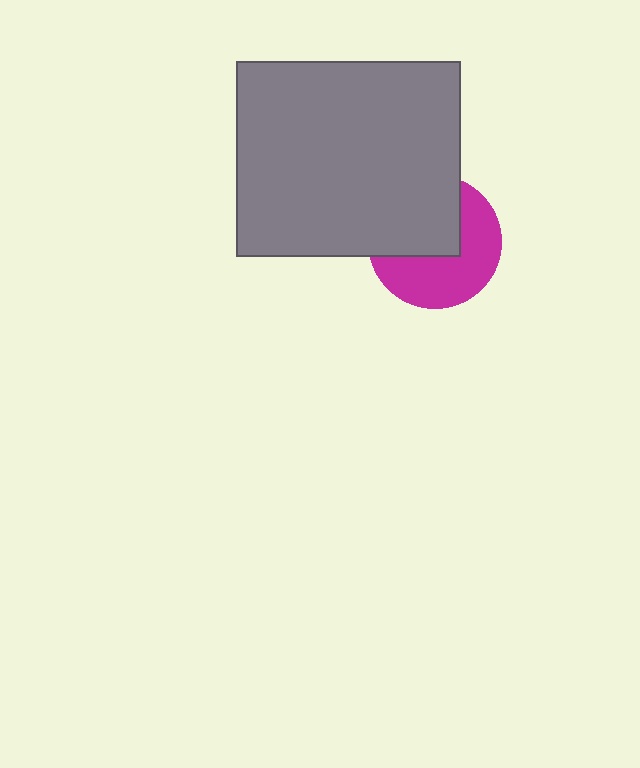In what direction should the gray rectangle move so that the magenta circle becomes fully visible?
The gray rectangle should move toward the upper-left. That is the shortest direction to clear the overlap and leave the magenta circle fully visible.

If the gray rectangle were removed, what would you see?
You would see the complete magenta circle.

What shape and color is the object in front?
The object in front is a gray rectangle.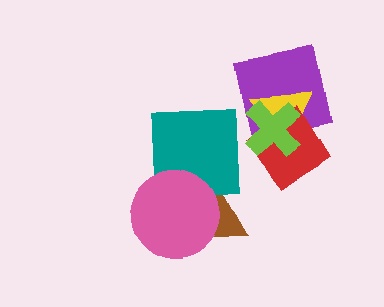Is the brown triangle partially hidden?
Yes, it is partially covered by another shape.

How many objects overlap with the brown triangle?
1 object overlaps with the brown triangle.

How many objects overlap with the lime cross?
3 objects overlap with the lime cross.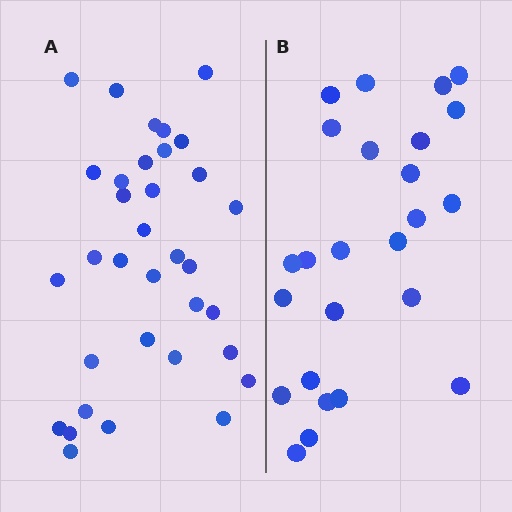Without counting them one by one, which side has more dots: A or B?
Region A (the left region) has more dots.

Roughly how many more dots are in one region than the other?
Region A has roughly 8 or so more dots than region B.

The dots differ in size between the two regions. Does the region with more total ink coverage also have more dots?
No. Region B has more total ink coverage because its dots are larger, but region A actually contains more individual dots. Total area can be misleading — the number of items is what matters here.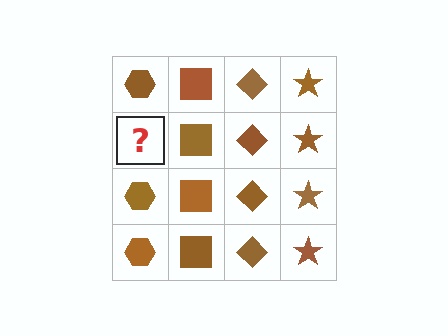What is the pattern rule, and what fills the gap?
The rule is that each column has a consistent shape. The gap should be filled with a brown hexagon.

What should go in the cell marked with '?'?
The missing cell should contain a brown hexagon.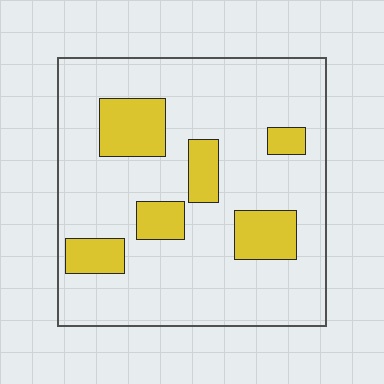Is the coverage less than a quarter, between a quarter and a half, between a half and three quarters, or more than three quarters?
Less than a quarter.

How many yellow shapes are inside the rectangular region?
6.